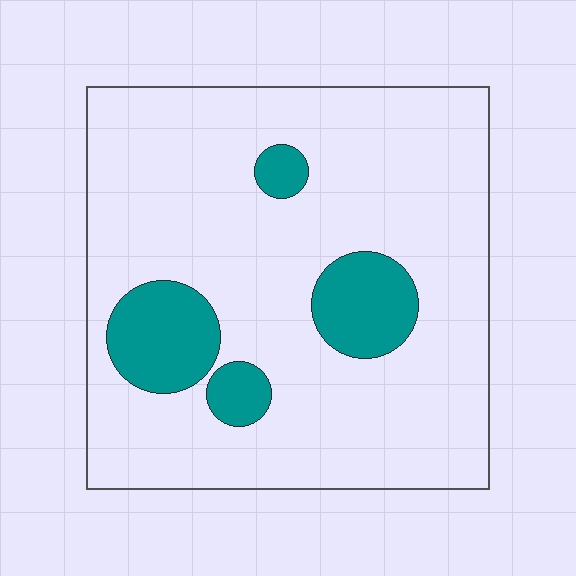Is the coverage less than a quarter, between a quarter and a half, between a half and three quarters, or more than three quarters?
Less than a quarter.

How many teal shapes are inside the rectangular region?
4.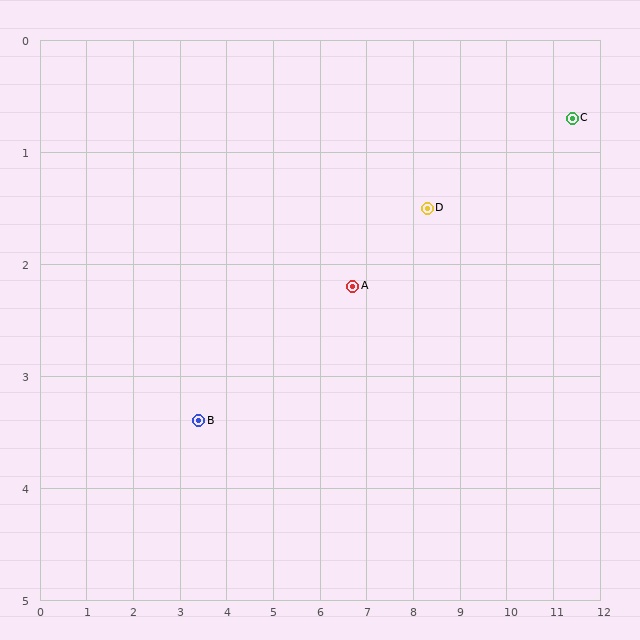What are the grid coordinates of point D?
Point D is at approximately (8.3, 1.5).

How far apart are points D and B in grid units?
Points D and B are about 5.3 grid units apart.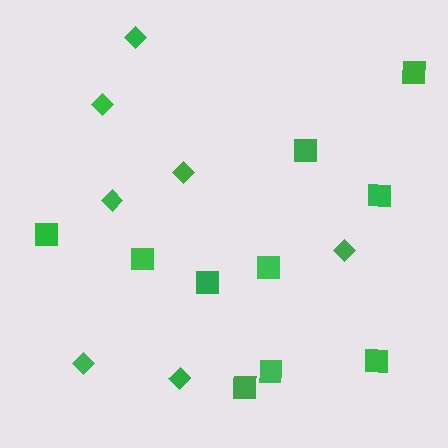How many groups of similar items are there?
There are 2 groups: one group of squares (10) and one group of diamonds (7).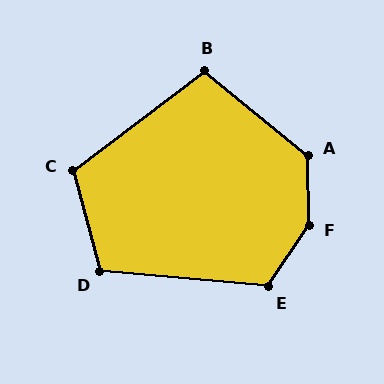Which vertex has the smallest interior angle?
B, at approximately 104 degrees.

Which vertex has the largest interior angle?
F, at approximately 146 degrees.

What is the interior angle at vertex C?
Approximately 112 degrees (obtuse).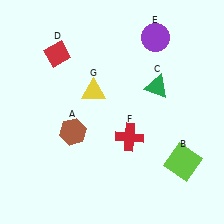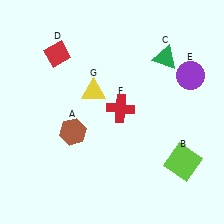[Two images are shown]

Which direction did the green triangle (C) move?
The green triangle (C) moved up.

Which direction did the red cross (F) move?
The red cross (F) moved up.